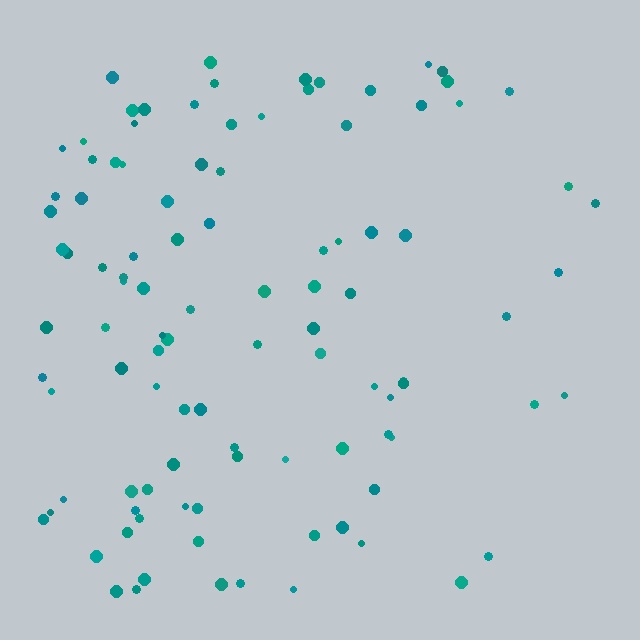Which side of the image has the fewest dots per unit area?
The right.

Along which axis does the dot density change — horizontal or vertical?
Horizontal.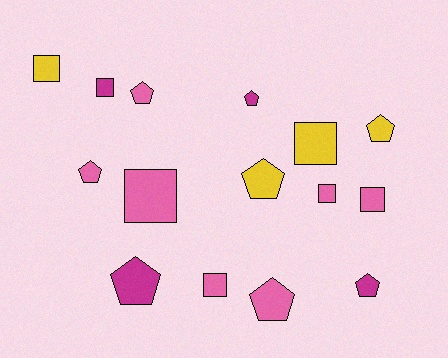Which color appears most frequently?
Pink, with 7 objects.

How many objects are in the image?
There are 15 objects.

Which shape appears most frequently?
Pentagon, with 8 objects.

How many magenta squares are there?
There is 1 magenta square.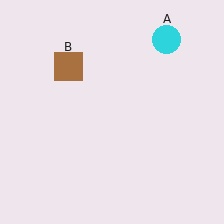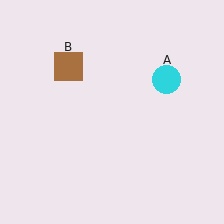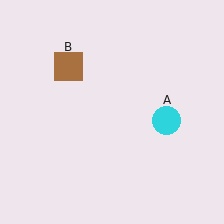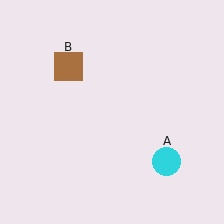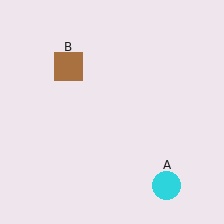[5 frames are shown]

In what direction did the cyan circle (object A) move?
The cyan circle (object A) moved down.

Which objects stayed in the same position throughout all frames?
Brown square (object B) remained stationary.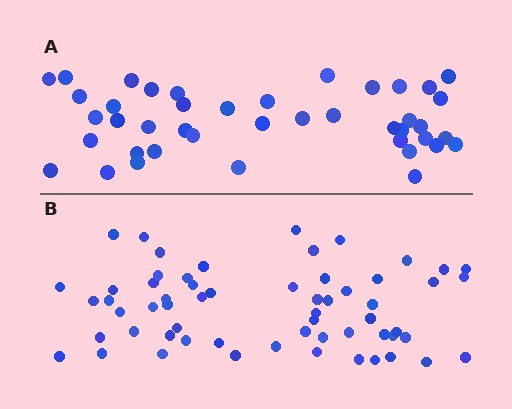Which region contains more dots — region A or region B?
Region B (the bottom region) has more dots.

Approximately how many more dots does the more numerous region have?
Region B has approximately 20 more dots than region A.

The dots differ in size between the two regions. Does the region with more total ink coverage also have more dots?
No. Region A has more total ink coverage because its dots are larger, but region B actually contains more individual dots. Total area can be misleading — the number of items is what matters here.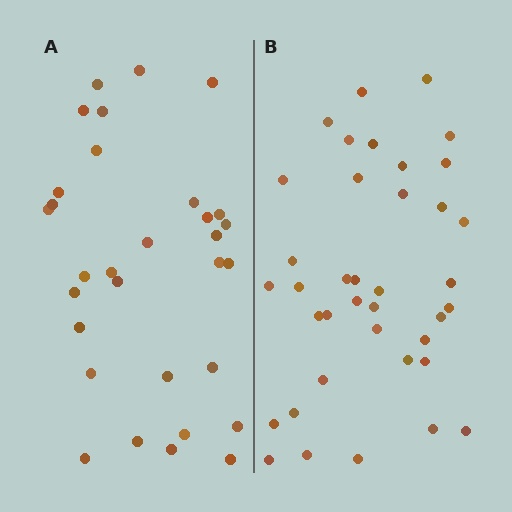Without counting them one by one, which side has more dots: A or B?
Region B (the right region) has more dots.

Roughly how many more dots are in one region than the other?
Region B has roughly 8 or so more dots than region A.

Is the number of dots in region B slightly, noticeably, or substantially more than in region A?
Region B has only slightly more — the two regions are fairly close. The ratio is roughly 1.2 to 1.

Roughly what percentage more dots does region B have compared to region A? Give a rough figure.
About 25% more.